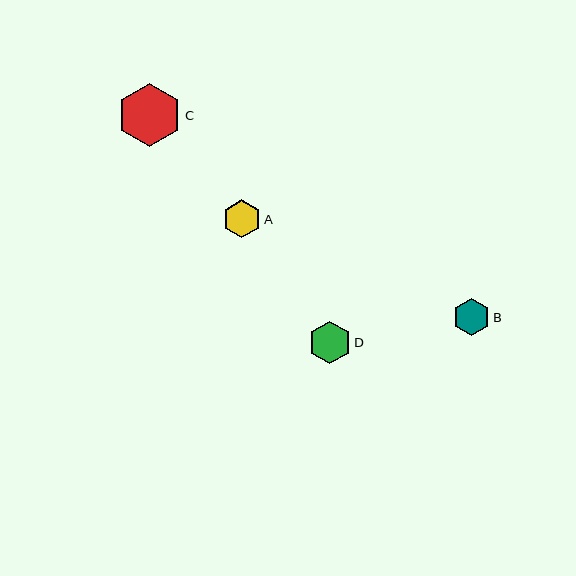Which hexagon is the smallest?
Hexagon B is the smallest with a size of approximately 37 pixels.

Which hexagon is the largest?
Hexagon C is the largest with a size of approximately 64 pixels.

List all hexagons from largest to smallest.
From largest to smallest: C, D, A, B.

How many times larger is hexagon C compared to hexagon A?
Hexagon C is approximately 1.7 times the size of hexagon A.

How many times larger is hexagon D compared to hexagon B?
Hexagon D is approximately 1.1 times the size of hexagon B.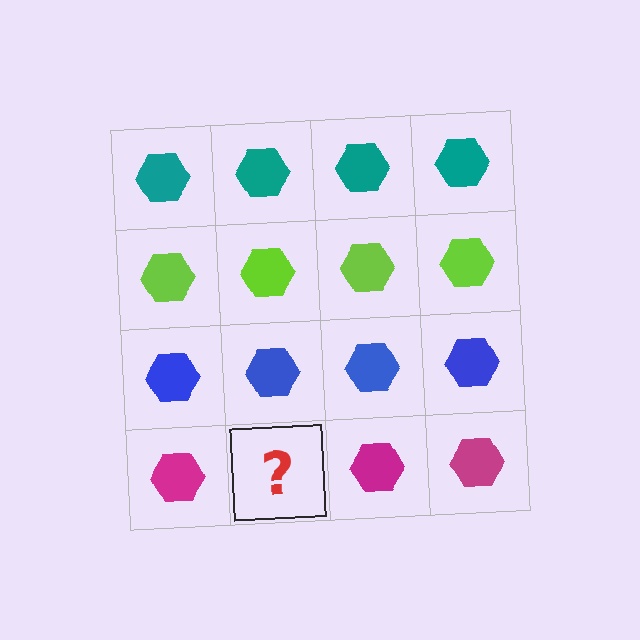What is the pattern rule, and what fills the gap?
The rule is that each row has a consistent color. The gap should be filled with a magenta hexagon.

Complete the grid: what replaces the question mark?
The question mark should be replaced with a magenta hexagon.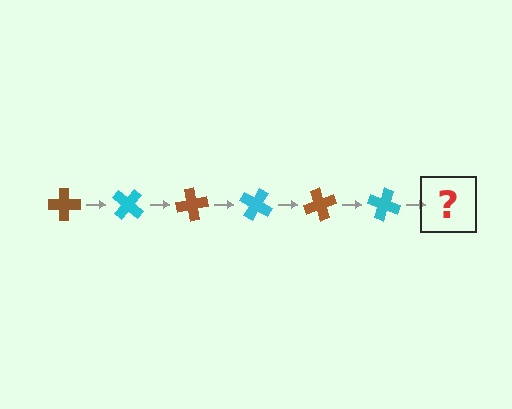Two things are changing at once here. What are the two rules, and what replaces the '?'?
The two rules are that it rotates 40 degrees each step and the color cycles through brown and cyan. The '?' should be a brown cross, rotated 240 degrees from the start.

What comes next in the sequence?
The next element should be a brown cross, rotated 240 degrees from the start.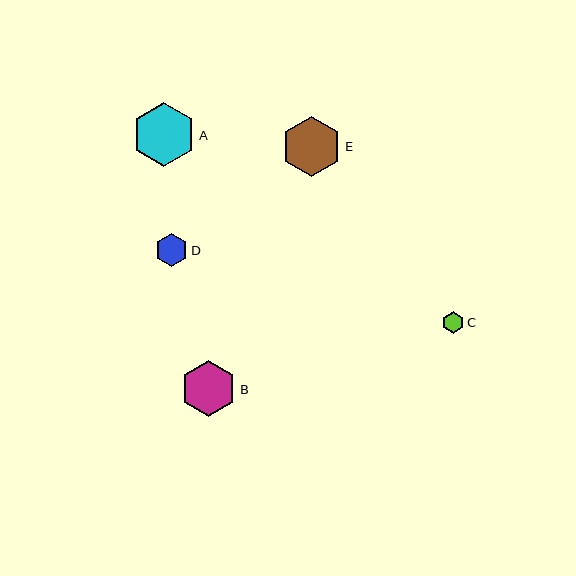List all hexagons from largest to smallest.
From largest to smallest: A, E, B, D, C.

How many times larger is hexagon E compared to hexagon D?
Hexagon E is approximately 1.8 times the size of hexagon D.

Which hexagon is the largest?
Hexagon A is the largest with a size of approximately 64 pixels.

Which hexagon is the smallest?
Hexagon C is the smallest with a size of approximately 21 pixels.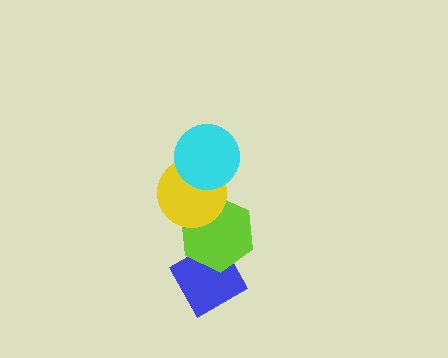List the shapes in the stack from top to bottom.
From top to bottom: the cyan circle, the yellow circle, the lime hexagon, the blue diamond.